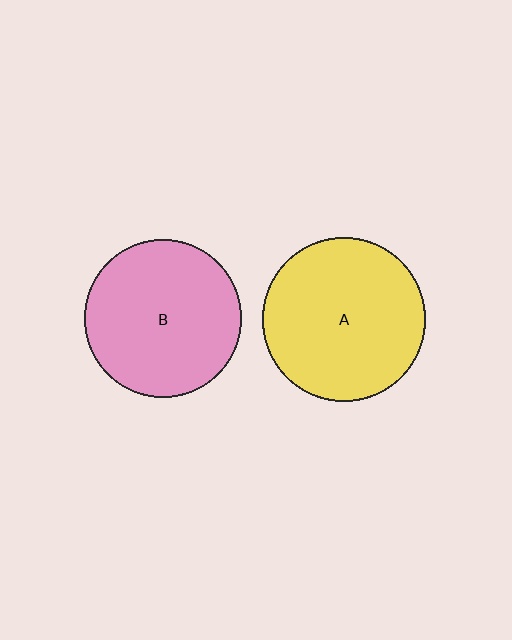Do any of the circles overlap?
No, none of the circles overlap.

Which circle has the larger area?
Circle A (yellow).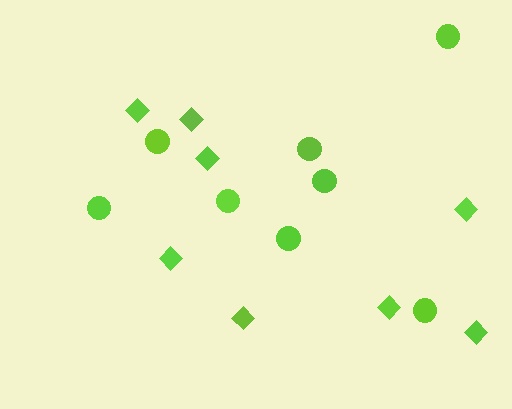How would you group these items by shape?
There are 2 groups: one group of diamonds (8) and one group of circles (8).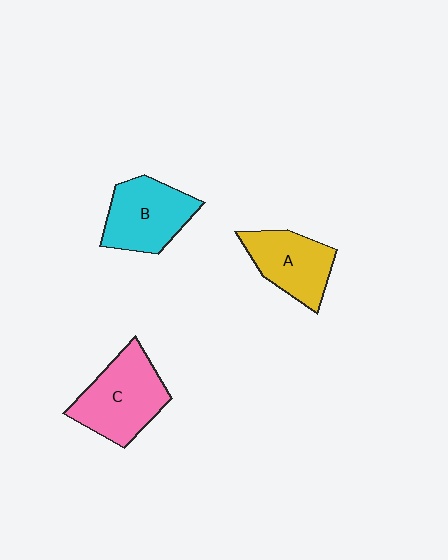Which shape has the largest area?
Shape C (pink).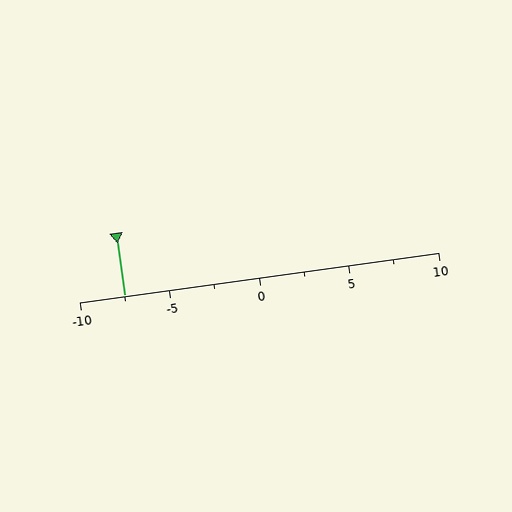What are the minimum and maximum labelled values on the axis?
The axis runs from -10 to 10.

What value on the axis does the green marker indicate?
The marker indicates approximately -7.5.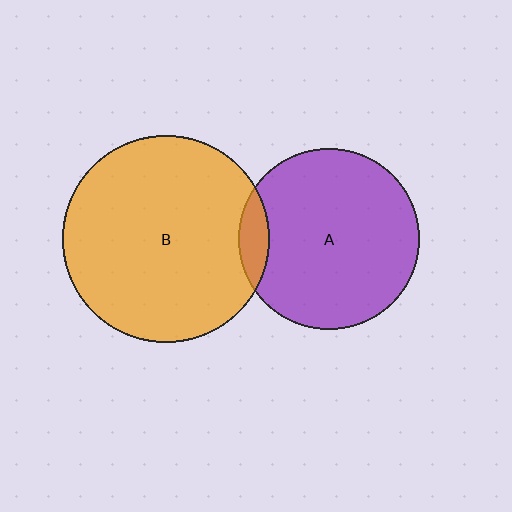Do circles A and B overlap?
Yes.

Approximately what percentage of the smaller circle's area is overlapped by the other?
Approximately 10%.